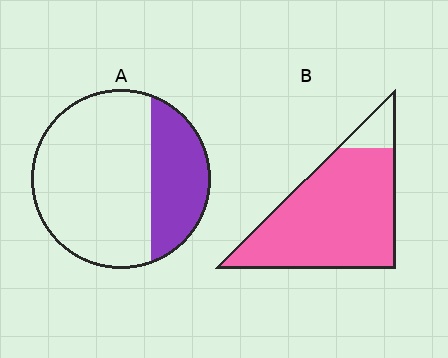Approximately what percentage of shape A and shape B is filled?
A is approximately 30% and B is approximately 90%.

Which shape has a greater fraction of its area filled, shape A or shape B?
Shape B.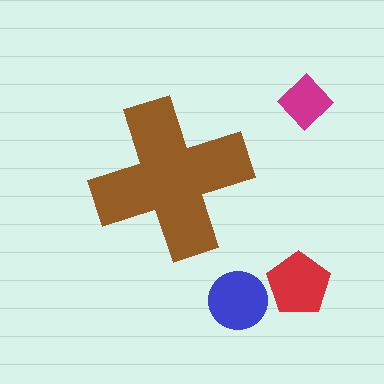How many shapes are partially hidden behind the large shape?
0 shapes are partially hidden.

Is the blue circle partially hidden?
No, the blue circle is fully visible.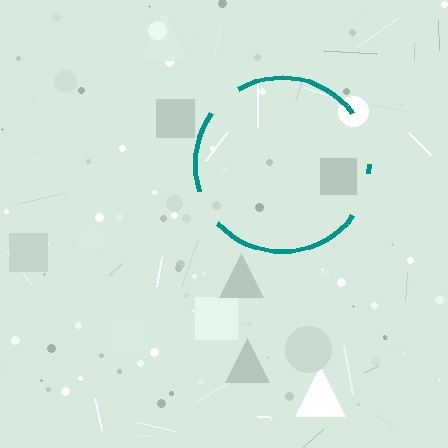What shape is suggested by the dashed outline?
The dashed outline suggests a circle.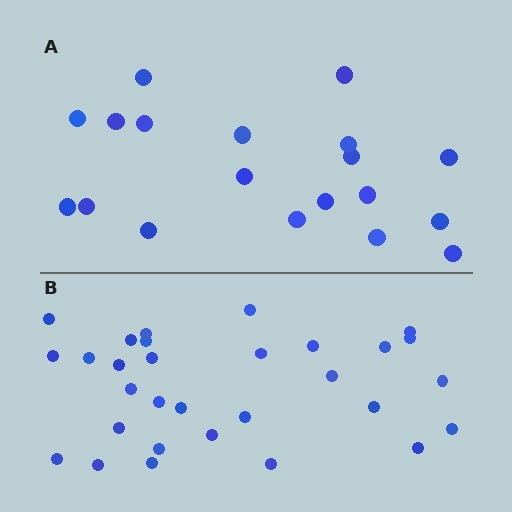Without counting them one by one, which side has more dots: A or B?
Region B (the bottom region) has more dots.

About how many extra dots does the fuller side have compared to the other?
Region B has roughly 12 or so more dots than region A.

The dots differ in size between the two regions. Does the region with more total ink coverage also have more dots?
No. Region A has more total ink coverage because its dots are larger, but region B actually contains more individual dots. Total area can be misleading — the number of items is what matters here.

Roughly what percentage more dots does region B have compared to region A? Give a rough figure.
About 60% more.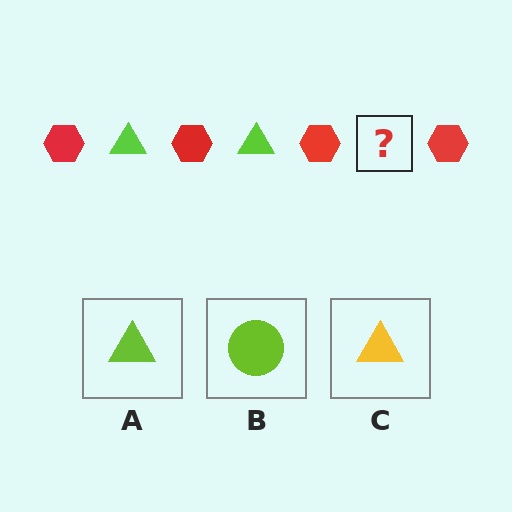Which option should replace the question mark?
Option A.